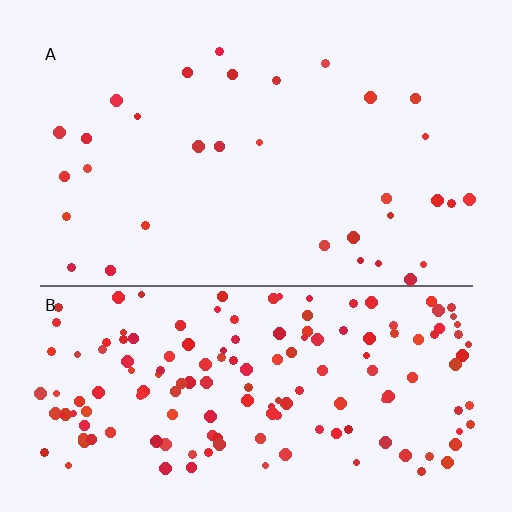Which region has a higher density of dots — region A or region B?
B (the bottom).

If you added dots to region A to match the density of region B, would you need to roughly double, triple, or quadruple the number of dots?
Approximately quadruple.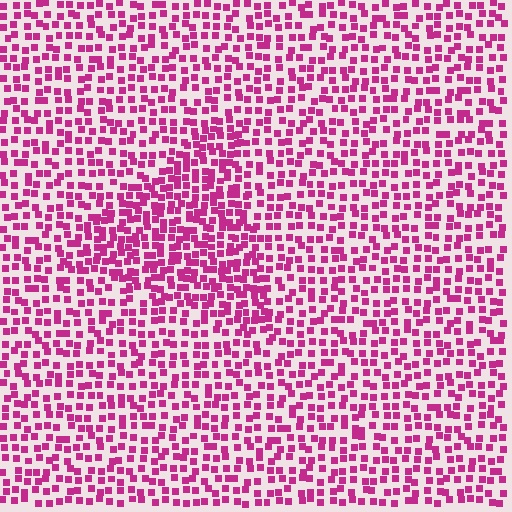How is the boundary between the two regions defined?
The boundary is defined by a change in element density (approximately 1.6x ratio). All elements are the same color, size, and shape.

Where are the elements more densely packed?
The elements are more densely packed inside the triangle boundary.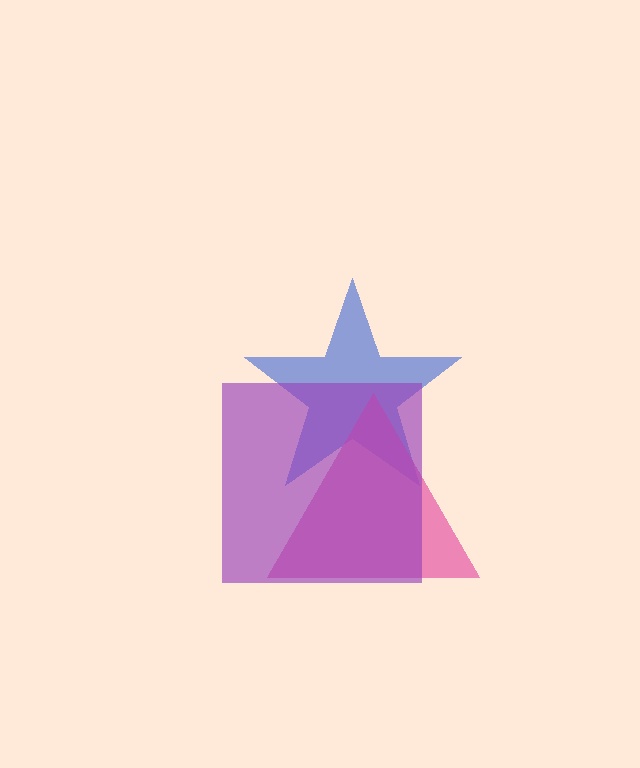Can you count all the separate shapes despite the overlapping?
Yes, there are 3 separate shapes.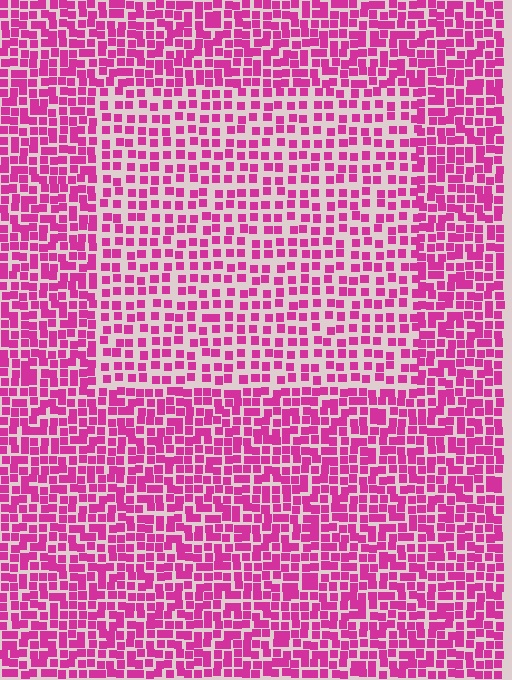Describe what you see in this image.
The image contains small magenta elements arranged at two different densities. A rectangle-shaped region is visible where the elements are less densely packed than the surrounding area.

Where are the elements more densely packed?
The elements are more densely packed outside the rectangle boundary.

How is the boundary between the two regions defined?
The boundary is defined by a change in element density (approximately 1.6x ratio). All elements are the same color, size, and shape.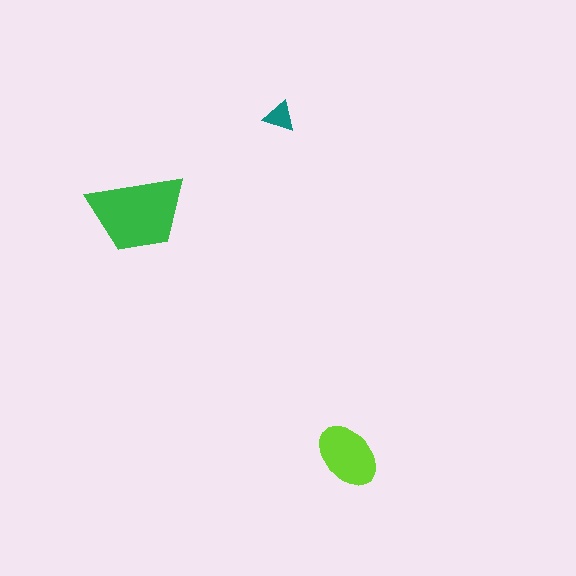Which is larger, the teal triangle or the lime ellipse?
The lime ellipse.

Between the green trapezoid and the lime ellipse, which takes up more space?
The green trapezoid.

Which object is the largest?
The green trapezoid.